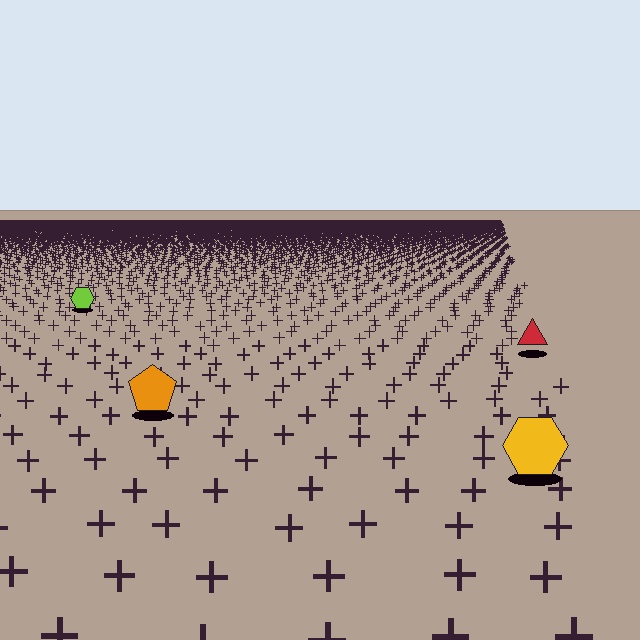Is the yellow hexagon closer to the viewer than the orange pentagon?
Yes. The yellow hexagon is closer — you can tell from the texture gradient: the ground texture is coarser near it.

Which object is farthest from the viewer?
The lime hexagon is farthest from the viewer. It appears smaller and the ground texture around it is denser.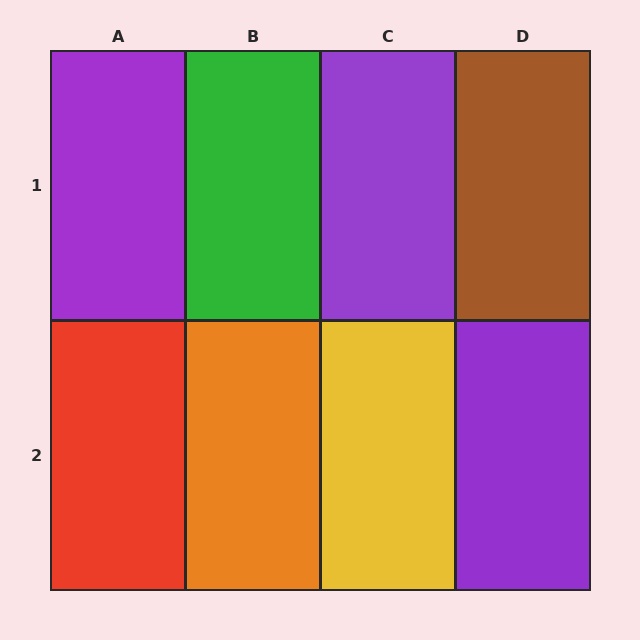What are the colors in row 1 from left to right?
Purple, green, purple, brown.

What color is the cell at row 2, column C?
Yellow.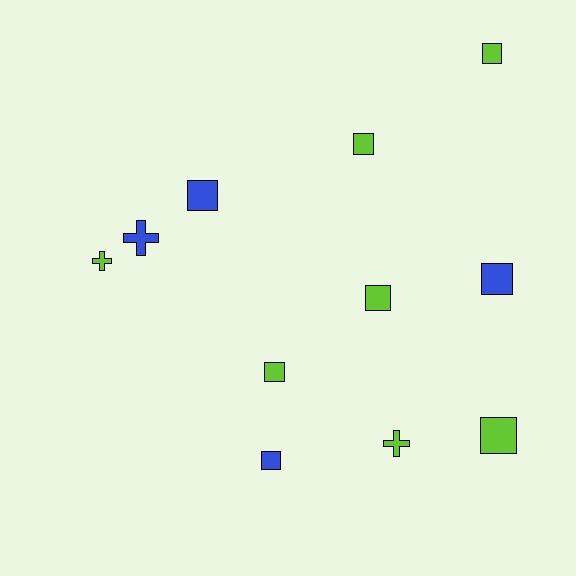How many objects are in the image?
There are 11 objects.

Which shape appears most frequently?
Square, with 8 objects.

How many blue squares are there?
There are 3 blue squares.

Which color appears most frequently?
Lime, with 7 objects.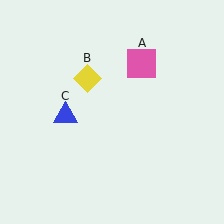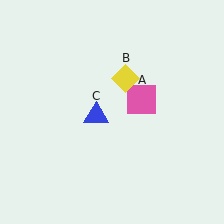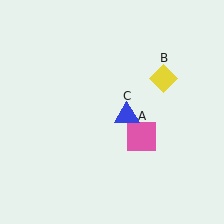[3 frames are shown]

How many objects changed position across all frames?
3 objects changed position: pink square (object A), yellow diamond (object B), blue triangle (object C).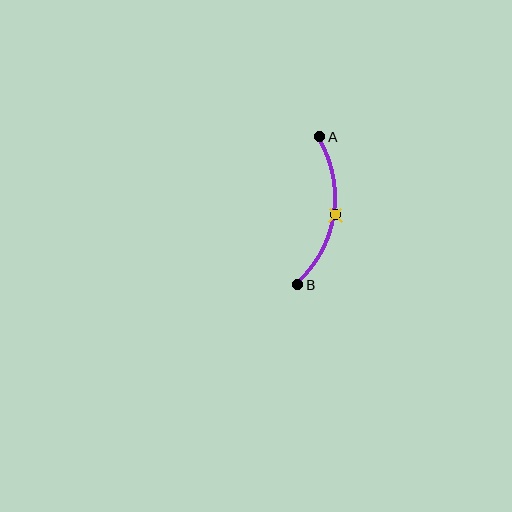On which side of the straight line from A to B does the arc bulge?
The arc bulges to the right of the straight line connecting A and B.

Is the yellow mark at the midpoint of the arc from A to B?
Yes. The yellow mark lies on the arc at equal arc-length from both A and B — it is the arc midpoint.